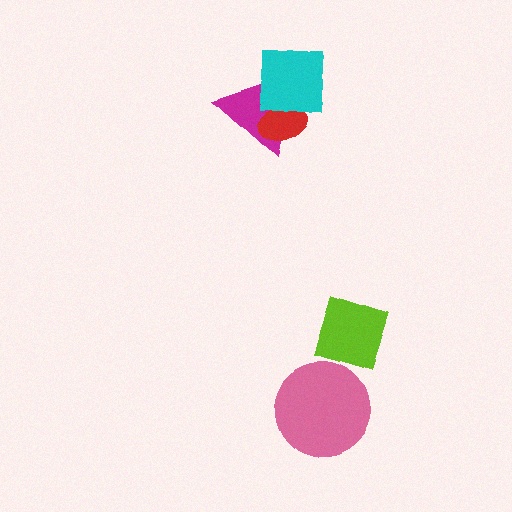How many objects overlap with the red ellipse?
2 objects overlap with the red ellipse.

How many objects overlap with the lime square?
0 objects overlap with the lime square.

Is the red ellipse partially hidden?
Yes, it is partially covered by another shape.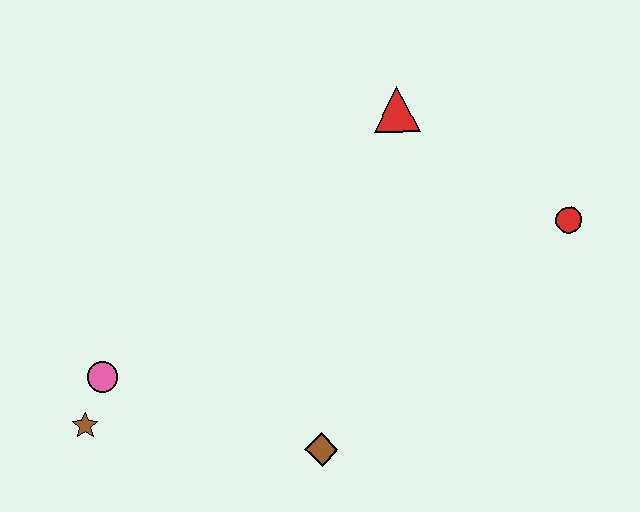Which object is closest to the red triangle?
The red circle is closest to the red triangle.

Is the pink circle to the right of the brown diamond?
No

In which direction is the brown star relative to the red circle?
The brown star is to the left of the red circle.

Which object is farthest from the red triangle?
The brown star is farthest from the red triangle.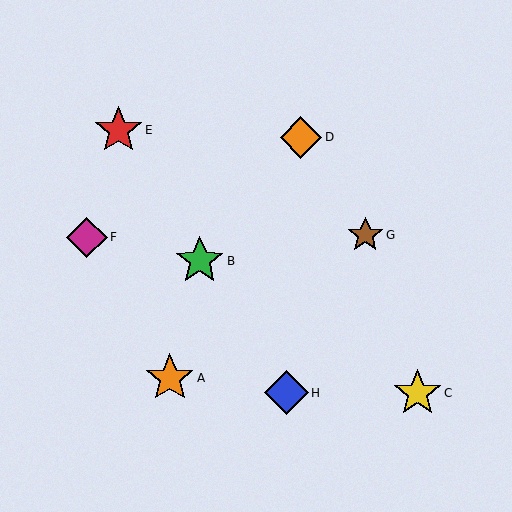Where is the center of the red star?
The center of the red star is at (118, 130).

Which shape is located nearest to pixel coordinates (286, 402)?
The blue diamond (labeled H) at (286, 393) is nearest to that location.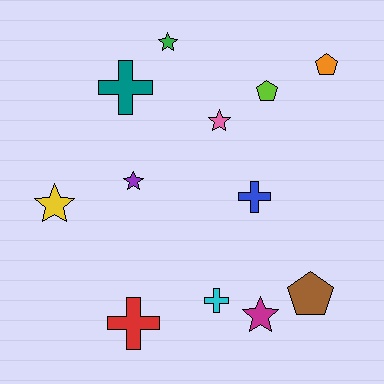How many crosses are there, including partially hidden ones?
There are 4 crosses.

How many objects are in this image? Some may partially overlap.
There are 12 objects.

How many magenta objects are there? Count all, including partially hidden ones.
There is 1 magenta object.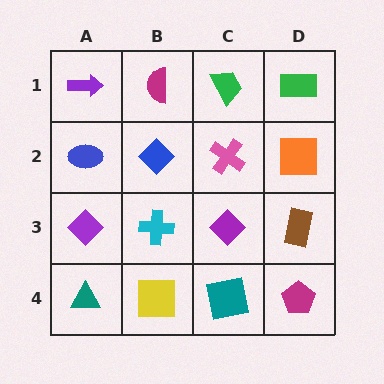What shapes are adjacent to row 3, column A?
A blue ellipse (row 2, column A), a teal triangle (row 4, column A), a cyan cross (row 3, column B).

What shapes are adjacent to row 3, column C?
A pink cross (row 2, column C), a teal square (row 4, column C), a cyan cross (row 3, column B), a brown rectangle (row 3, column D).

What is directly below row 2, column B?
A cyan cross.